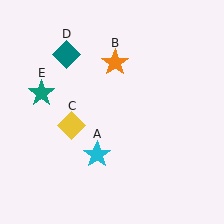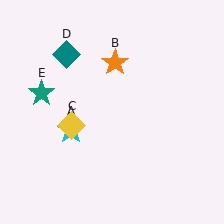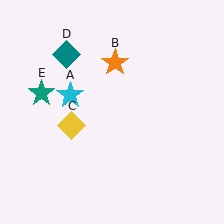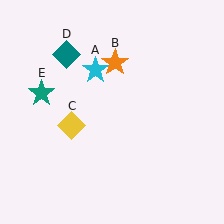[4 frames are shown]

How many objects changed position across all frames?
1 object changed position: cyan star (object A).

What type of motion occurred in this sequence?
The cyan star (object A) rotated clockwise around the center of the scene.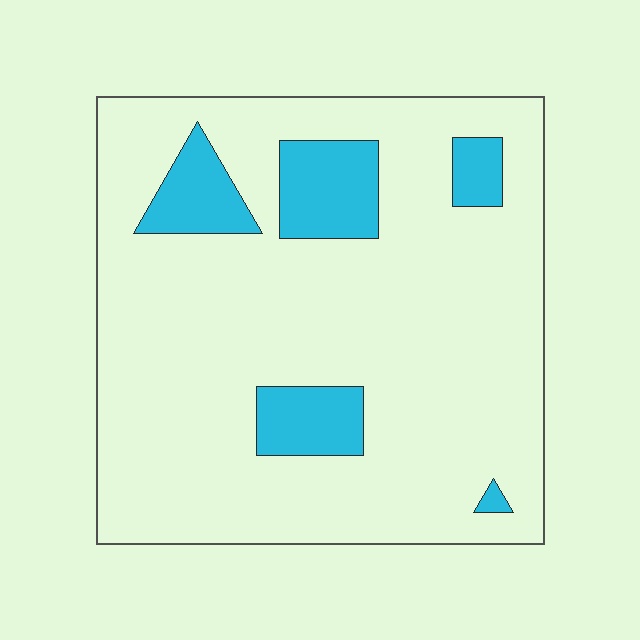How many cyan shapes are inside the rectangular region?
5.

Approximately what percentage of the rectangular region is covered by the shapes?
Approximately 15%.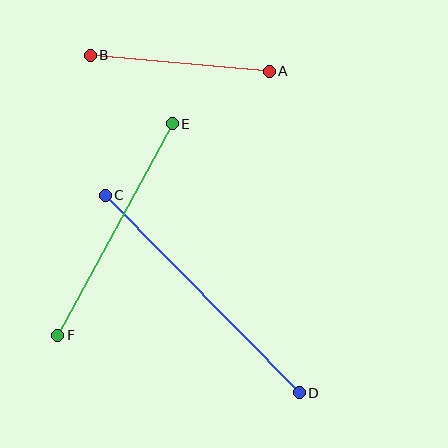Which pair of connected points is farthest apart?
Points C and D are farthest apart.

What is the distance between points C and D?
The distance is approximately 277 pixels.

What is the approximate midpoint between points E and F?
The midpoint is at approximately (115, 229) pixels.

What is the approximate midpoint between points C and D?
The midpoint is at approximately (202, 294) pixels.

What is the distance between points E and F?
The distance is approximately 241 pixels.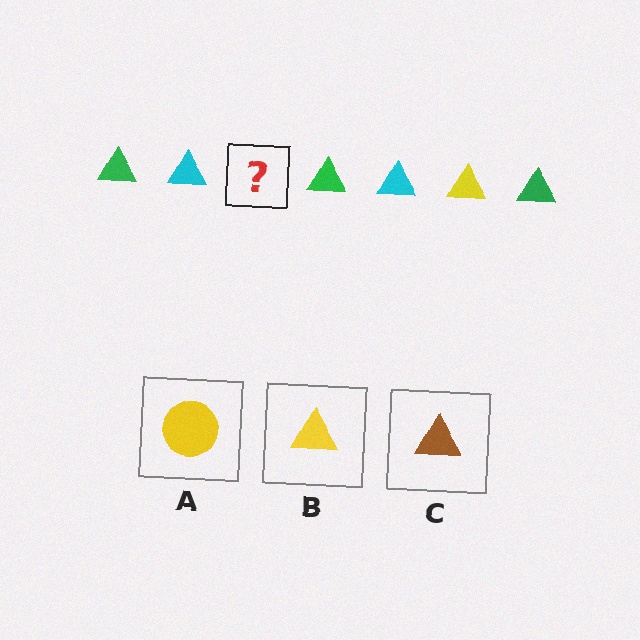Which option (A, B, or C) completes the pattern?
B.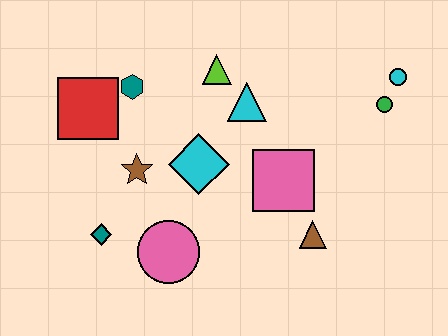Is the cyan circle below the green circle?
No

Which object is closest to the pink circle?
The teal diamond is closest to the pink circle.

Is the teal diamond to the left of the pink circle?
Yes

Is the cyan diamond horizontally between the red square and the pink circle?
No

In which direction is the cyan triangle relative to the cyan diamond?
The cyan triangle is above the cyan diamond.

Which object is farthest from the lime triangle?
The teal diamond is farthest from the lime triangle.